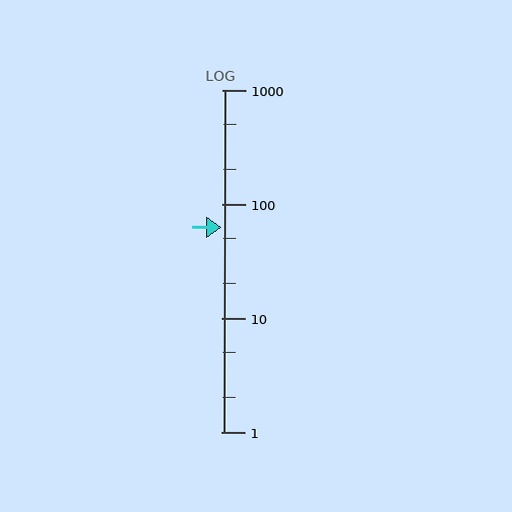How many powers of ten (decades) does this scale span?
The scale spans 3 decades, from 1 to 1000.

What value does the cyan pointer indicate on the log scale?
The pointer indicates approximately 62.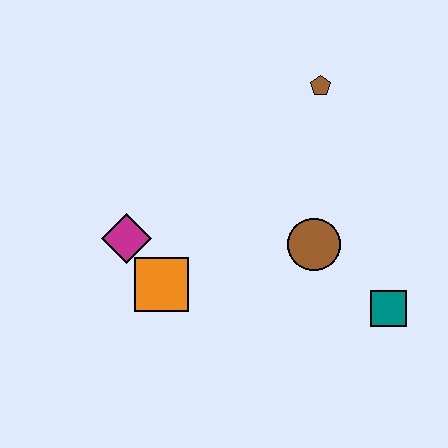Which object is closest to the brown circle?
The teal square is closest to the brown circle.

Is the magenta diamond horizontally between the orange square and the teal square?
No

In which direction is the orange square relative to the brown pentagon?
The orange square is below the brown pentagon.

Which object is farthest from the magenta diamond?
The teal square is farthest from the magenta diamond.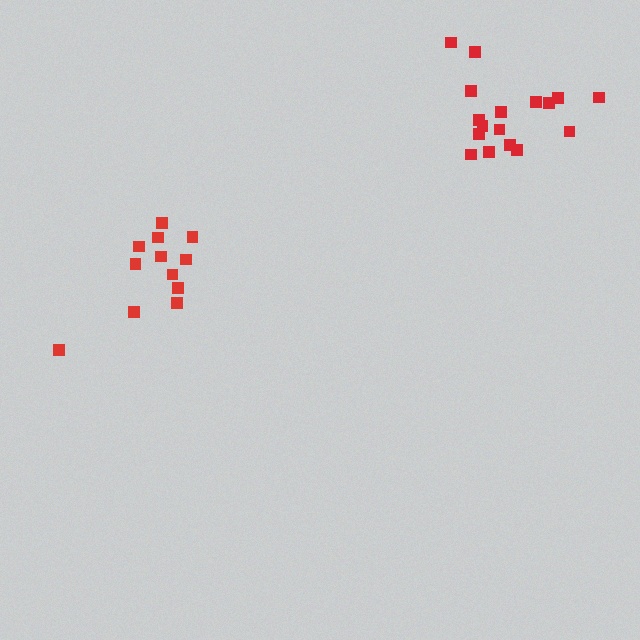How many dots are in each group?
Group 1: 12 dots, Group 2: 17 dots (29 total).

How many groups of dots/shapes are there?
There are 2 groups.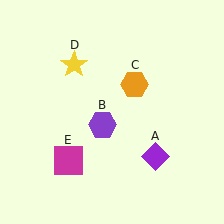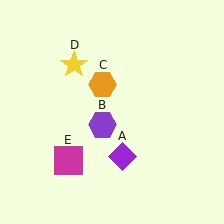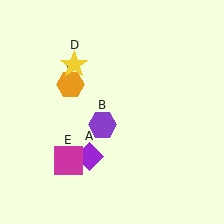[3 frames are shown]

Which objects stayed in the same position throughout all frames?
Purple hexagon (object B) and yellow star (object D) and magenta square (object E) remained stationary.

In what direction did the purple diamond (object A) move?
The purple diamond (object A) moved left.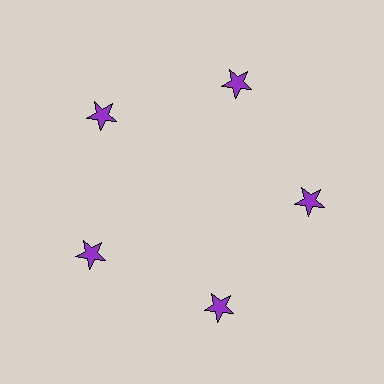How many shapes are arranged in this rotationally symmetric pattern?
There are 5 shapes, arranged in 5 groups of 1.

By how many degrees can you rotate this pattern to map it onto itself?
The pattern maps onto itself every 72 degrees of rotation.